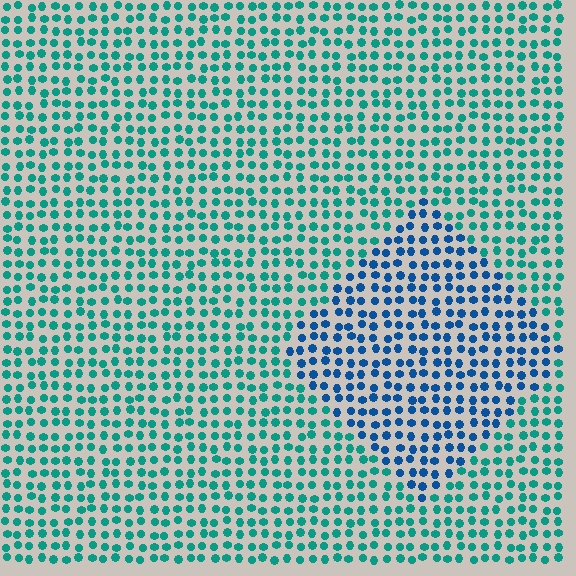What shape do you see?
I see a diamond.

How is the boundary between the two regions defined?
The boundary is defined purely by a slight shift in hue (about 39 degrees). Spacing, size, and orientation are identical on both sides.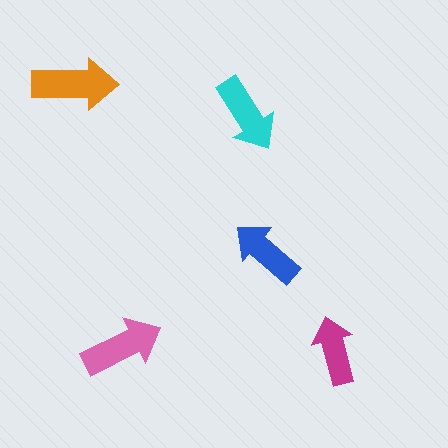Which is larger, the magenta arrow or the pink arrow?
The pink one.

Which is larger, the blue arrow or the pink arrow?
The pink one.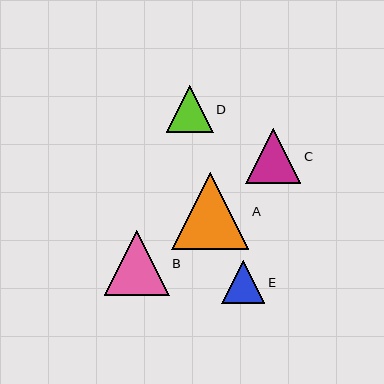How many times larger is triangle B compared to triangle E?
Triangle B is approximately 1.5 times the size of triangle E.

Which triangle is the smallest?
Triangle E is the smallest with a size of approximately 43 pixels.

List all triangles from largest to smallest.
From largest to smallest: A, B, C, D, E.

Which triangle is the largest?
Triangle A is the largest with a size of approximately 77 pixels.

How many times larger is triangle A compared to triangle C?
Triangle A is approximately 1.4 times the size of triangle C.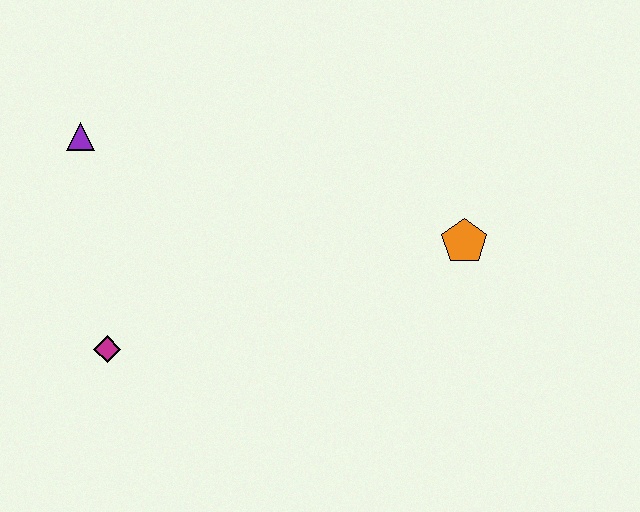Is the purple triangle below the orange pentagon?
No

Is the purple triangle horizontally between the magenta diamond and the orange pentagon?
No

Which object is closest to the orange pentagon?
The magenta diamond is closest to the orange pentagon.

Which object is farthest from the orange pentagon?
The purple triangle is farthest from the orange pentagon.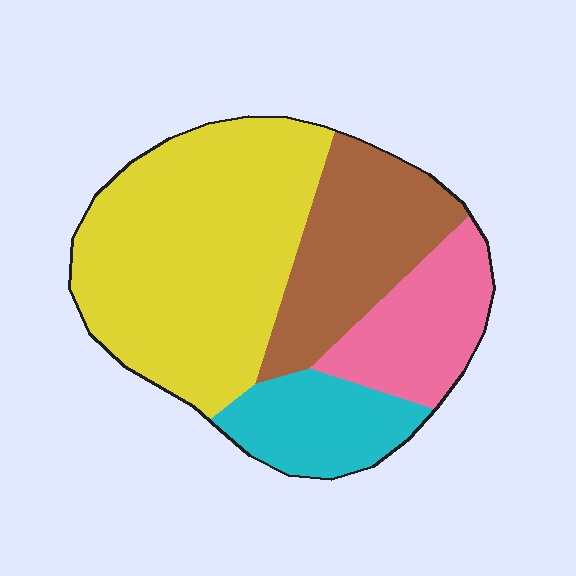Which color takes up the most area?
Yellow, at roughly 45%.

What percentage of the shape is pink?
Pink covers about 15% of the shape.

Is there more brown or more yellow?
Yellow.